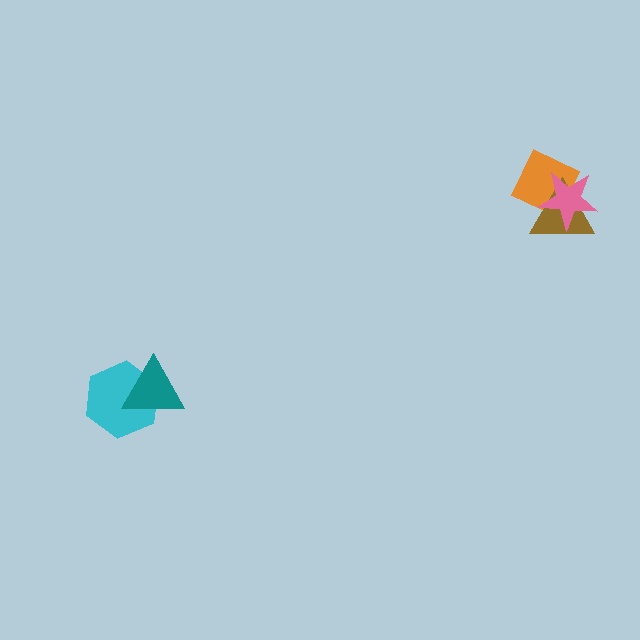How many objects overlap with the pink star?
2 objects overlap with the pink star.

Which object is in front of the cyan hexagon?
The teal triangle is in front of the cyan hexagon.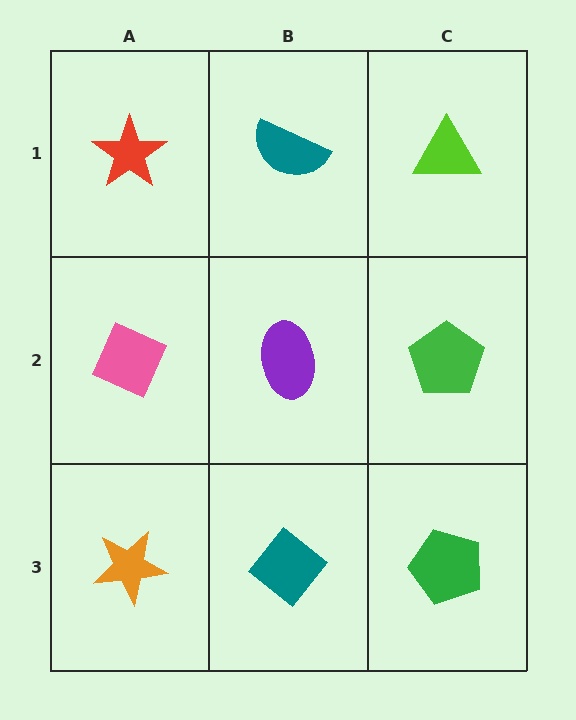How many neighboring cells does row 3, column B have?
3.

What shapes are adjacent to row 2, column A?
A red star (row 1, column A), an orange star (row 3, column A), a purple ellipse (row 2, column B).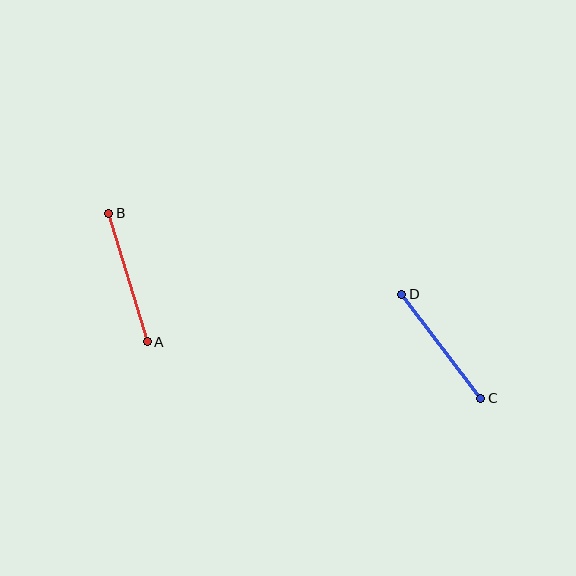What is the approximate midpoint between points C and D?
The midpoint is at approximately (441, 346) pixels.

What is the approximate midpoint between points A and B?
The midpoint is at approximately (128, 278) pixels.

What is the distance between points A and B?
The distance is approximately 134 pixels.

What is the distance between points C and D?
The distance is approximately 131 pixels.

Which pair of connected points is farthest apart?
Points A and B are farthest apart.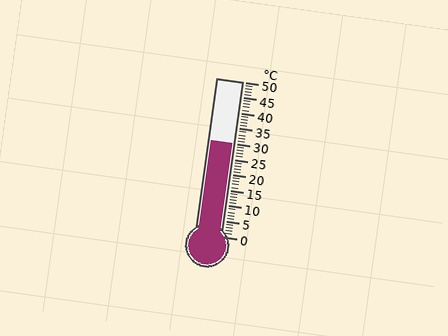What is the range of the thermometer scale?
The thermometer scale ranges from 0°C to 50°C.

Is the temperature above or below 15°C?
The temperature is above 15°C.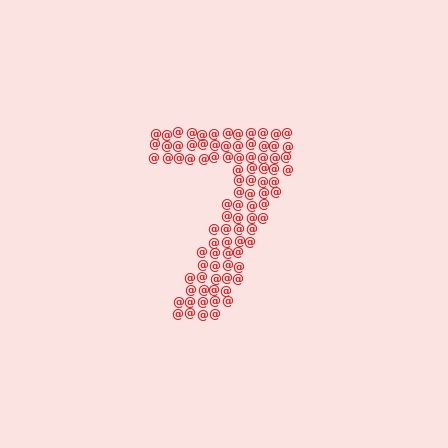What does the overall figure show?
The overall figure shows the digit 7.